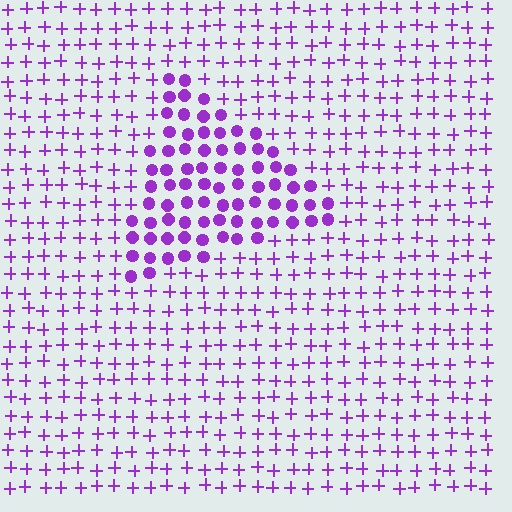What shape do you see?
I see a triangle.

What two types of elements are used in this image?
The image uses circles inside the triangle region and plus signs outside it.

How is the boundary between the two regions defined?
The boundary is defined by a change in element shape: circles inside vs. plus signs outside. All elements share the same color and spacing.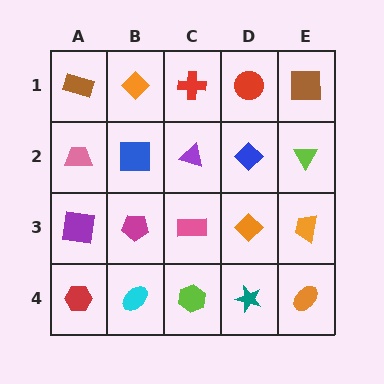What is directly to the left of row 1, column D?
A red cross.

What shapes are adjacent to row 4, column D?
An orange diamond (row 3, column D), a lime hexagon (row 4, column C), an orange ellipse (row 4, column E).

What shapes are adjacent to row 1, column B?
A blue square (row 2, column B), a brown rectangle (row 1, column A), a red cross (row 1, column C).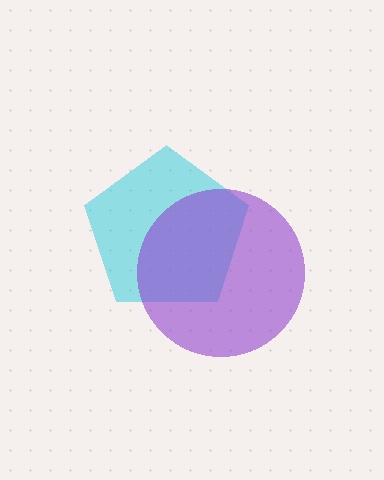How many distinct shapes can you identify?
There are 2 distinct shapes: a cyan pentagon, a purple circle.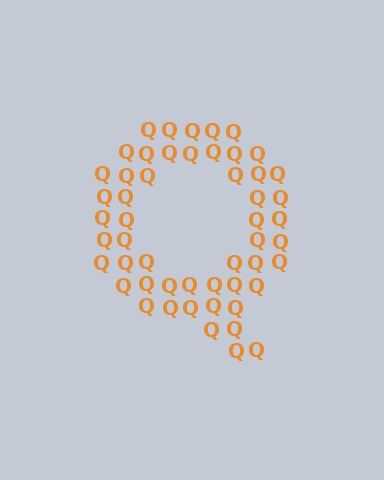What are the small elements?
The small elements are letter Q's.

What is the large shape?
The large shape is the letter Q.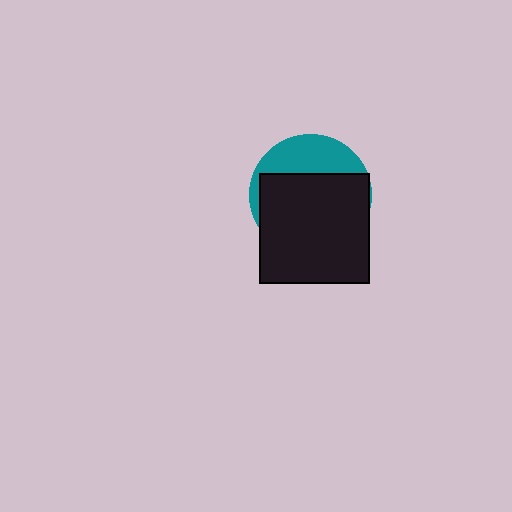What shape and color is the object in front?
The object in front is a black rectangle.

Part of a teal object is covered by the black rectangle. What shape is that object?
It is a circle.